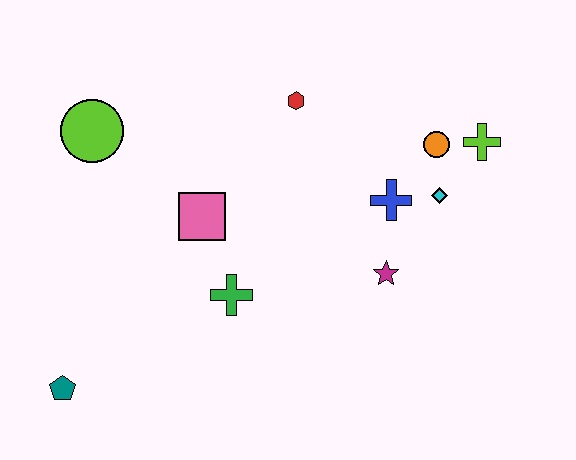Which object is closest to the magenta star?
The blue cross is closest to the magenta star.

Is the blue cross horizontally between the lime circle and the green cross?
No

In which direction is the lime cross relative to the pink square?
The lime cross is to the right of the pink square.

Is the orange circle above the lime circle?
No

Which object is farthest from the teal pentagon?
The lime cross is farthest from the teal pentagon.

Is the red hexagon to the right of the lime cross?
No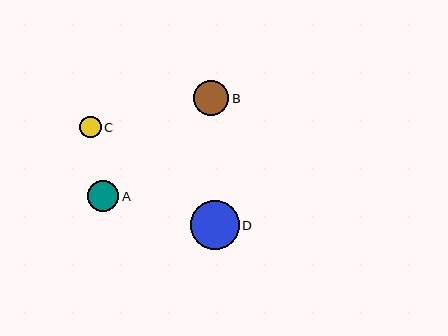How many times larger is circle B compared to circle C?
Circle B is approximately 1.6 times the size of circle C.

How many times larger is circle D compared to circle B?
Circle D is approximately 1.4 times the size of circle B.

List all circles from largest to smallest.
From largest to smallest: D, B, A, C.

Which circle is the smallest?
Circle C is the smallest with a size of approximately 21 pixels.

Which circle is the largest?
Circle D is the largest with a size of approximately 49 pixels.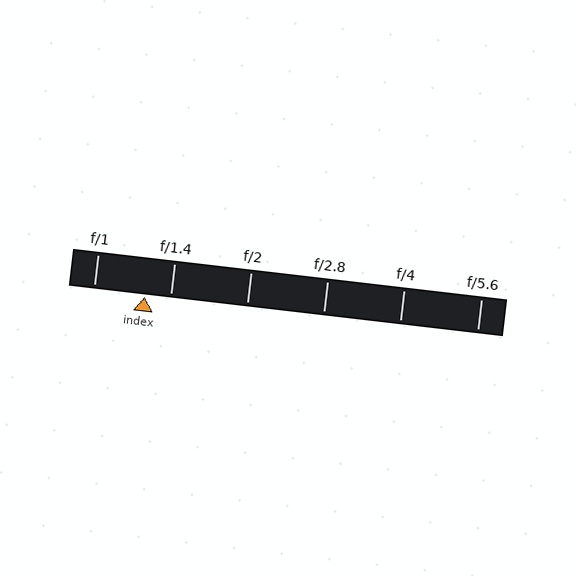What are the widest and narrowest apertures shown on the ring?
The widest aperture shown is f/1 and the narrowest is f/5.6.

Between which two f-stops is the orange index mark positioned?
The index mark is between f/1 and f/1.4.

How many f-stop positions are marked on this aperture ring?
There are 6 f-stop positions marked.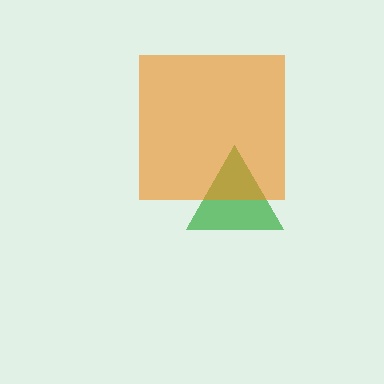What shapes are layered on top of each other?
The layered shapes are: a green triangle, an orange square.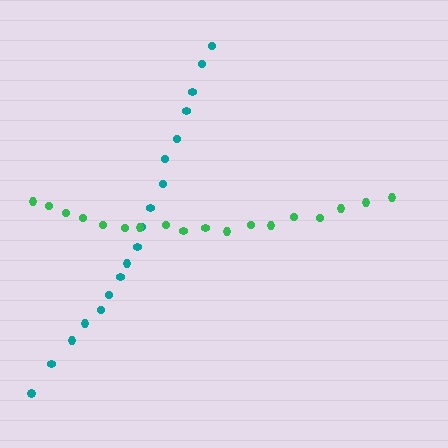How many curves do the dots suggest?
There are 2 distinct paths.